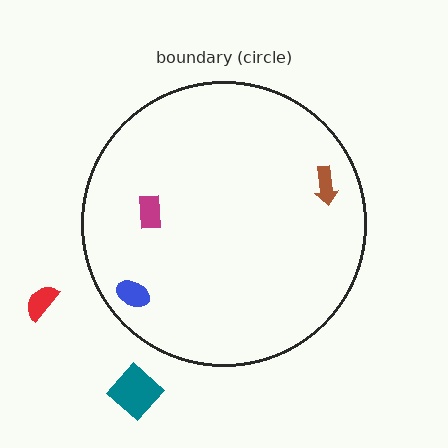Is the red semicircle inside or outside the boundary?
Outside.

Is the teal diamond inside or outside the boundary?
Outside.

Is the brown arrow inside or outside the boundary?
Inside.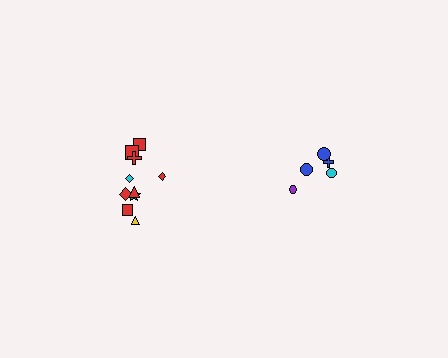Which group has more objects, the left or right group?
The left group.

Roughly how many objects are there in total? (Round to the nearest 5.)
Roughly 15 objects in total.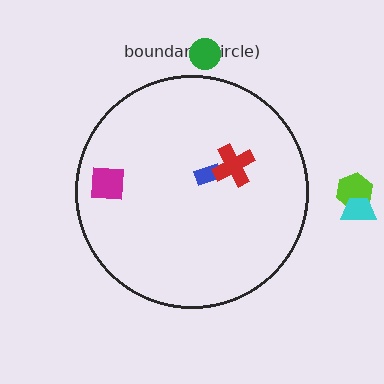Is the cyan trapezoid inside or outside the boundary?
Outside.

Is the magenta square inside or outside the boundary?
Inside.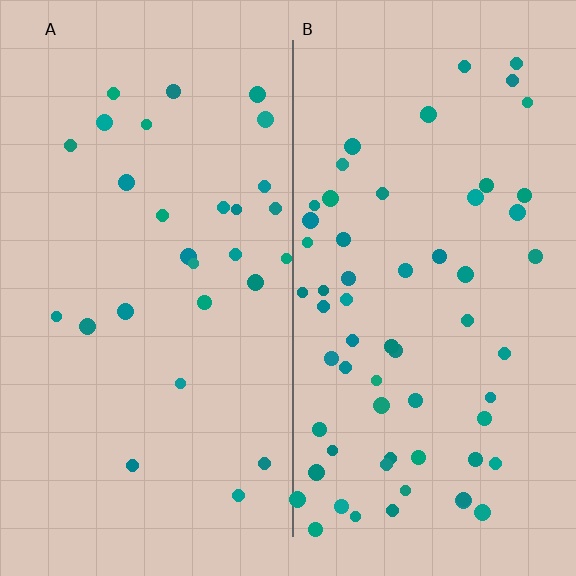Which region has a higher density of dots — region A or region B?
B (the right).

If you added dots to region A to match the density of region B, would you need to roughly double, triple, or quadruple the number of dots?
Approximately double.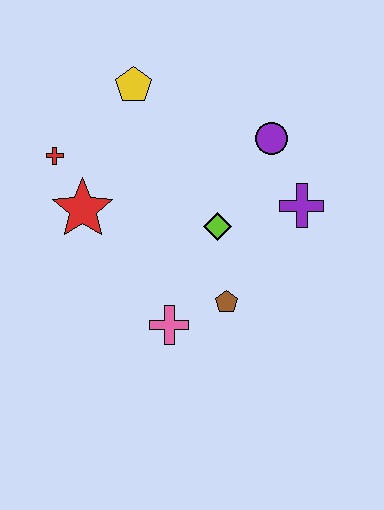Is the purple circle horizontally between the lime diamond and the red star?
No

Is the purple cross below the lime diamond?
No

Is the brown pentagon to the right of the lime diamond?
Yes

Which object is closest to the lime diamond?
The brown pentagon is closest to the lime diamond.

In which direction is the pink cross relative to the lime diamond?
The pink cross is below the lime diamond.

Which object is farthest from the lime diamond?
The red cross is farthest from the lime diamond.